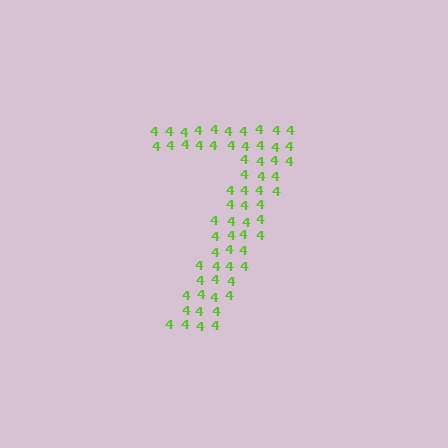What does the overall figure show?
The overall figure shows the digit 7.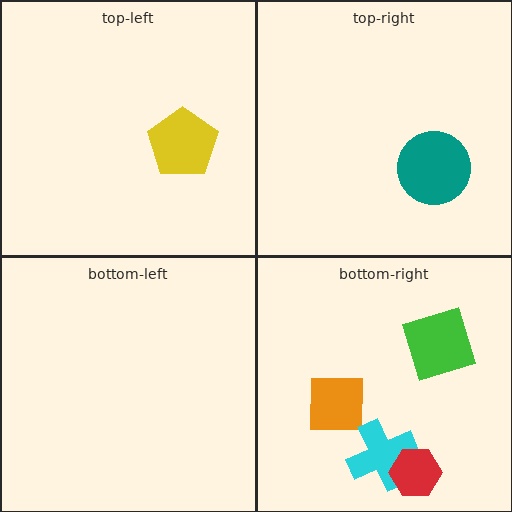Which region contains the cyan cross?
The bottom-right region.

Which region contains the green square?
The bottom-right region.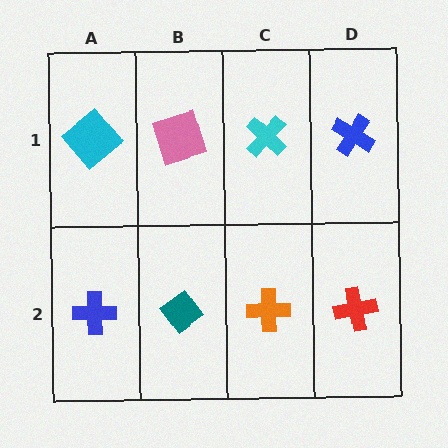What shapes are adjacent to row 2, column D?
A blue cross (row 1, column D), an orange cross (row 2, column C).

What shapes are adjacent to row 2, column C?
A cyan cross (row 1, column C), a teal diamond (row 2, column B), a red cross (row 2, column D).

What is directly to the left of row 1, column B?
A cyan diamond.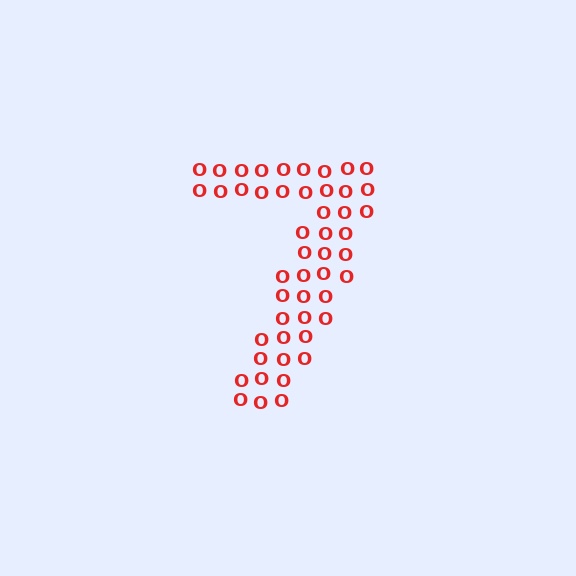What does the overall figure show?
The overall figure shows the digit 7.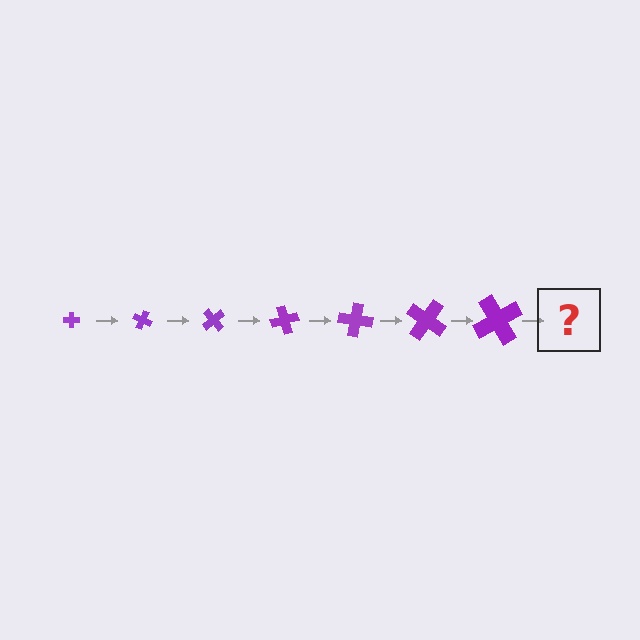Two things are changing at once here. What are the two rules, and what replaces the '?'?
The two rules are that the cross grows larger each step and it rotates 25 degrees each step. The '?' should be a cross, larger than the previous one and rotated 175 degrees from the start.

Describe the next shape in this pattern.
It should be a cross, larger than the previous one and rotated 175 degrees from the start.